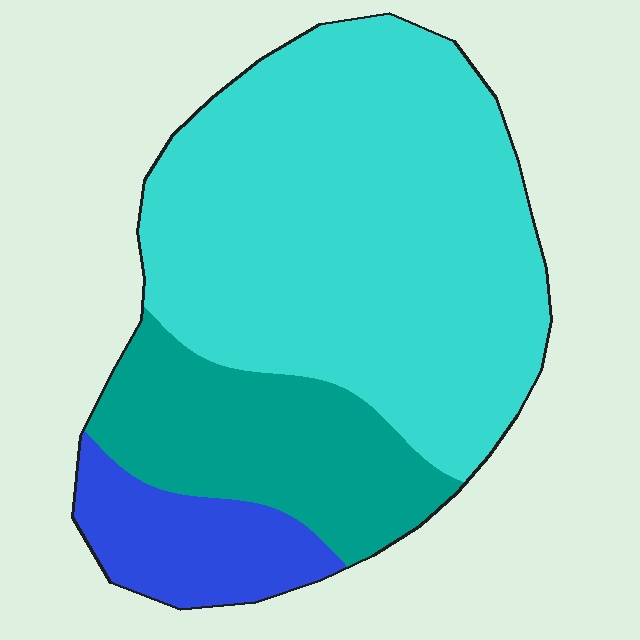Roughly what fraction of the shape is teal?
Teal takes up about one quarter (1/4) of the shape.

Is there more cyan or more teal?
Cyan.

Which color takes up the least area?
Blue, at roughly 15%.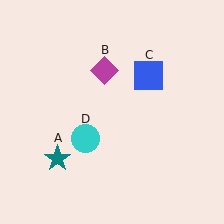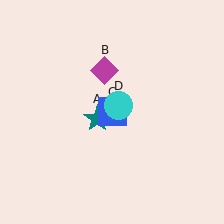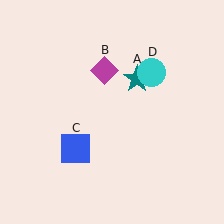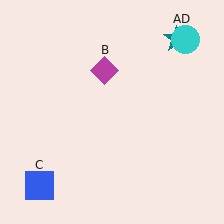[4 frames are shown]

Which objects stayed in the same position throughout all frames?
Magenta diamond (object B) remained stationary.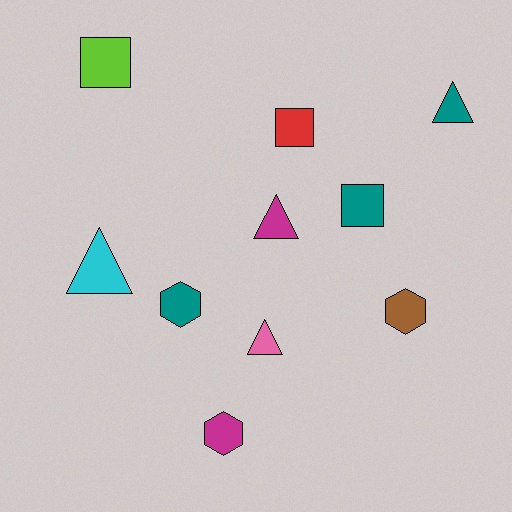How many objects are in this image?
There are 10 objects.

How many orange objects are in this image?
There are no orange objects.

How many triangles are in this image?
There are 4 triangles.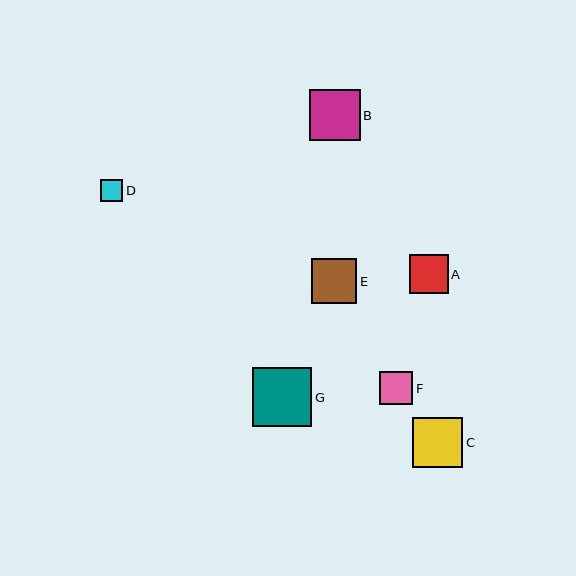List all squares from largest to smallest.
From largest to smallest: G, B, C, E, A, F, D.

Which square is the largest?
Square G is the largest with a size of approximately 59 pixels.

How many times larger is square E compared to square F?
Square E is approximately 1.4 times the size of square F.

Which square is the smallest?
Square D is the smallest with a size of approximately 22 pixels.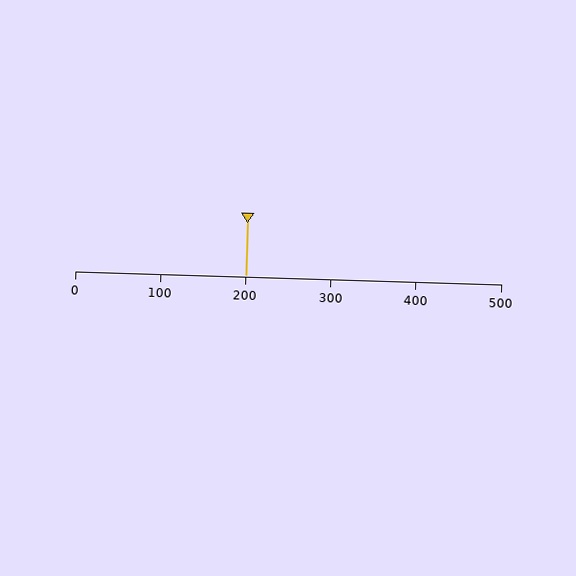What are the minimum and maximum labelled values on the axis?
The axis runs from 0 to 500.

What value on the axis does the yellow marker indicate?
The marker indicates approximately 200.